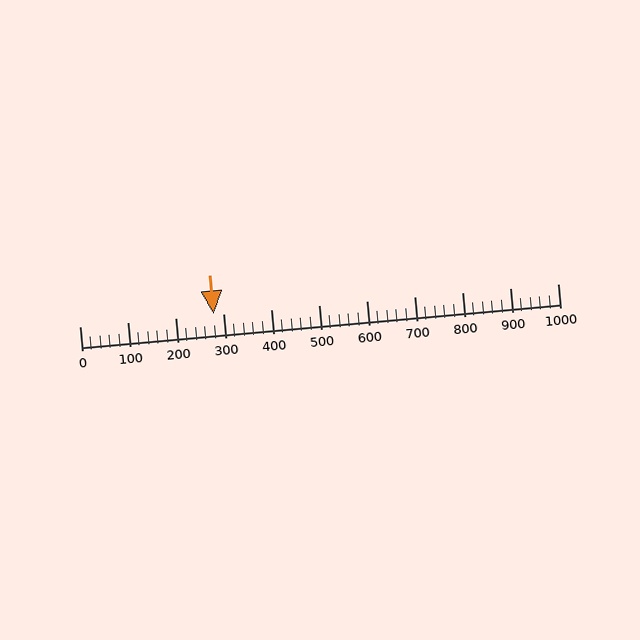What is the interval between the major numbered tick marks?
The major tick marks are spaced 100 units apart.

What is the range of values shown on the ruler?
The ruler shows values from 0 to 1000.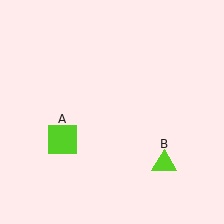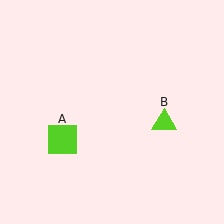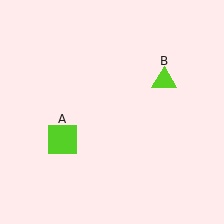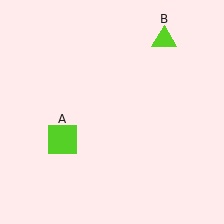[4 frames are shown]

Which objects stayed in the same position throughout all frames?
Lime square (object A) remained stationary.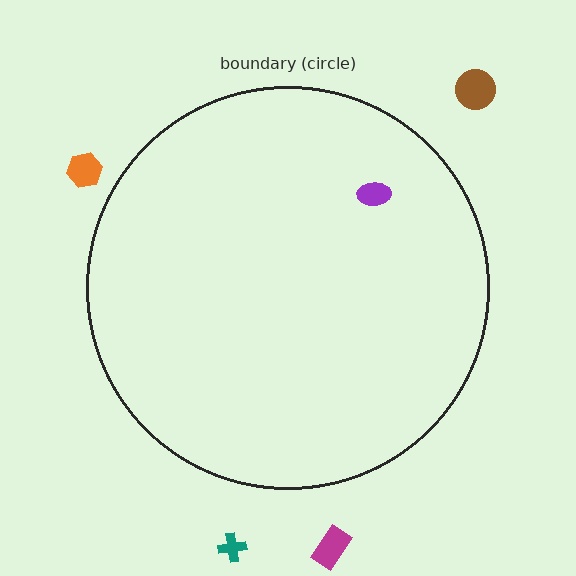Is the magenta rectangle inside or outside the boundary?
Outside.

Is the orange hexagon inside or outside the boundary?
Outside.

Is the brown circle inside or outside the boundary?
Outside.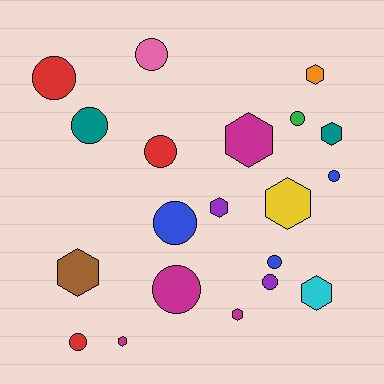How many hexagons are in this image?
There are 9 hexagons.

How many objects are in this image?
There are 20 objects.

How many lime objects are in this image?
There are no lime objects.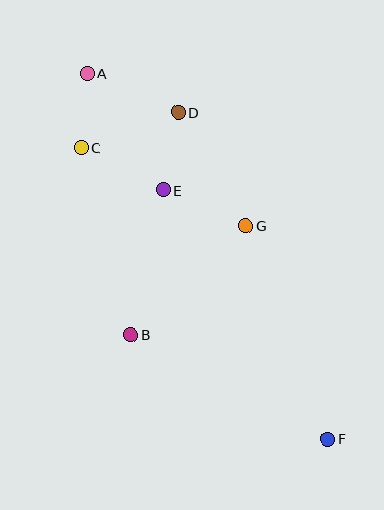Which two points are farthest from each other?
Points A and F are farthest from each other.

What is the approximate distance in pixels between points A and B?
The distance between A and B is approximately 265 pixels.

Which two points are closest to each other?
Points A and C are closest to each other.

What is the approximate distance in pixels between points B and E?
The distance between B and E is approximately 148 pixels.